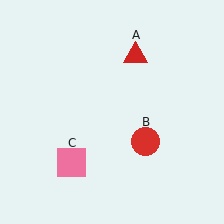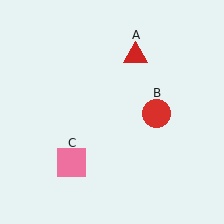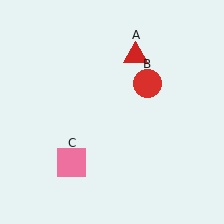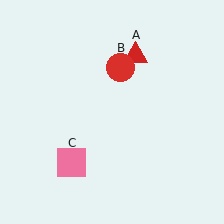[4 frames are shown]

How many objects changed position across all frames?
1 object changed position: red circle (object B).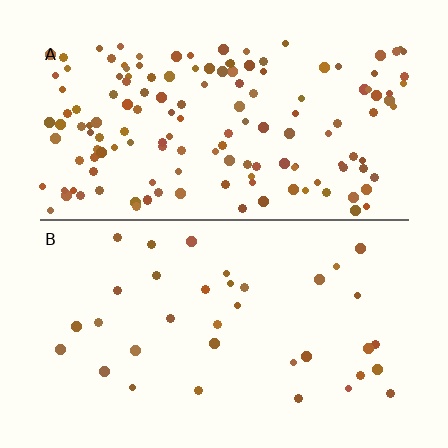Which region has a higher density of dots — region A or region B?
A (the top).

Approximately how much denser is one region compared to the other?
Approximately 4.2× — region A over region B.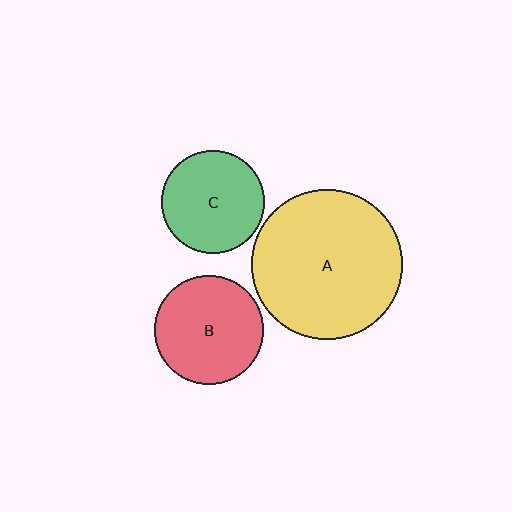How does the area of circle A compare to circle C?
Approximately 2.1 times.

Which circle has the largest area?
Circle A (yellow).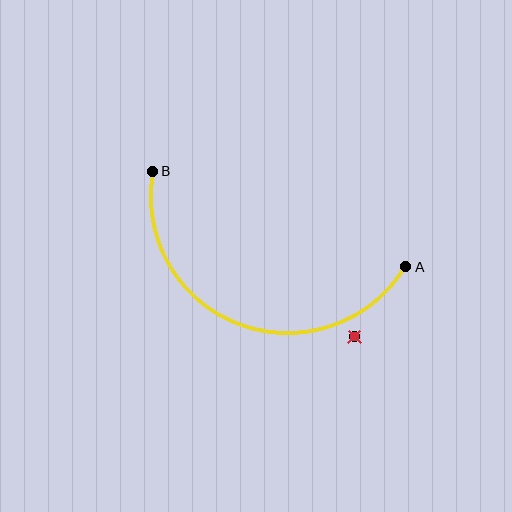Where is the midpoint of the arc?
The arc midpoint is the point on the curve farthest from the straight line joining A and B. It sits below that line.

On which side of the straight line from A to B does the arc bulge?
The arc bulges below the straight line connecting A and B.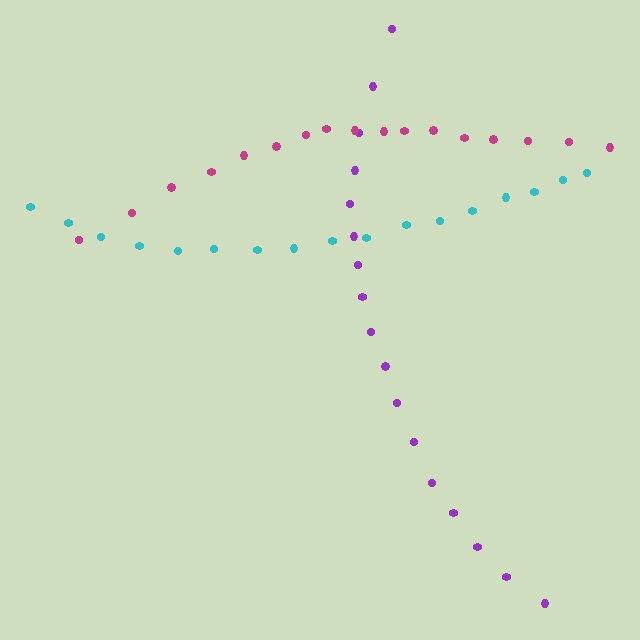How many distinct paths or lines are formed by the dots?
There are 3 distinct paths.